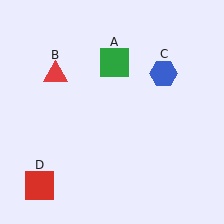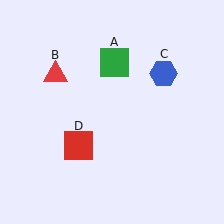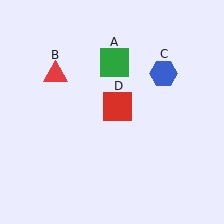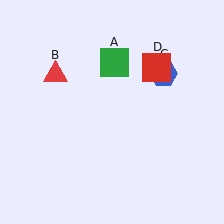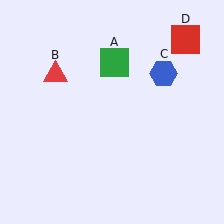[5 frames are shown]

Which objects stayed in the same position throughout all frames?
Green square (object A) and red triangle (object B) and blue hexagon (object C) remained stationary.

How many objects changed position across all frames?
1 object changed position: red square (object D).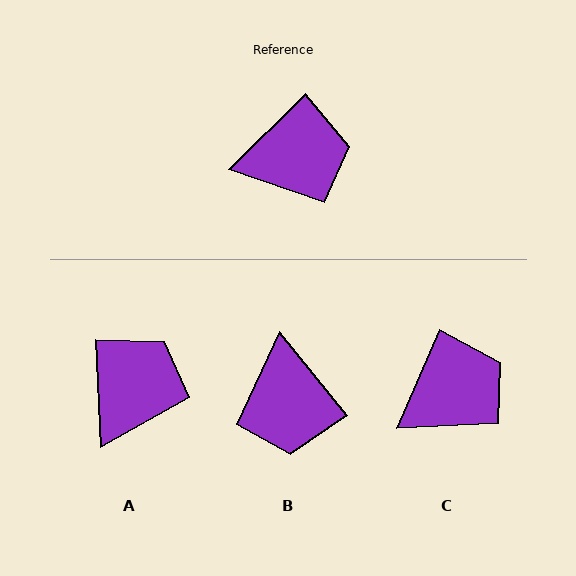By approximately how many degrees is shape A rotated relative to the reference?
Approximately 48 degrees counter-clockwise.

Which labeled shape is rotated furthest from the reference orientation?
B, about 95 degrees away.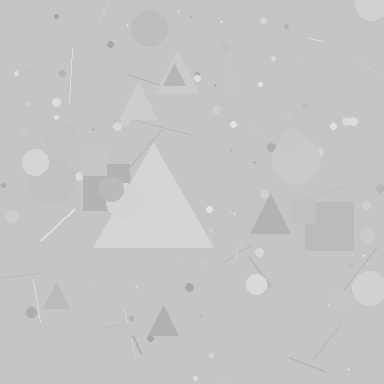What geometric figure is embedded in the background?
A triangle is embedded in the background.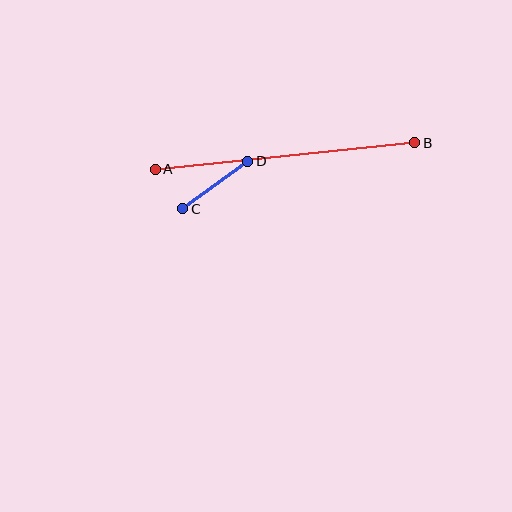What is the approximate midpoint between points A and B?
The midpoint is at approximately (285, 156) pixels.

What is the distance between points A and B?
The distance is approximately 261 pixels.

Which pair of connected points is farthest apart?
Points A and B are farthest apart.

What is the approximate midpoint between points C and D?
The midpoint is at approximately (215, 185) pixels.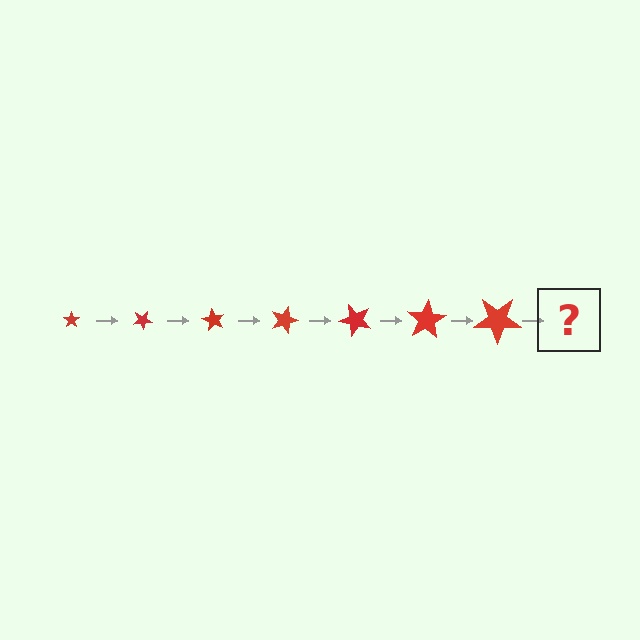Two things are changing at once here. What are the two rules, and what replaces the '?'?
The two rules are that the star grows larger each step and it rotates 30 degrees each step. The '?' should be a star, larger than the previous one and rotated 210 degrees from the start.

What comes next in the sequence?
The next element should be a star, larger than the previous one and rotated 210 degrees from the start.